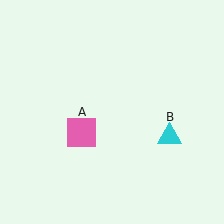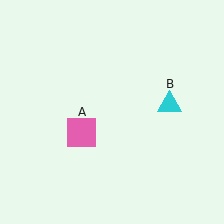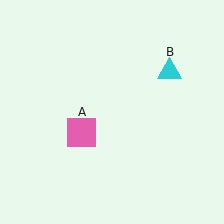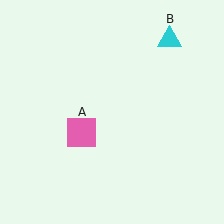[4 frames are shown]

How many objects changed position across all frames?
1 object changed position: cyan triangle (object B).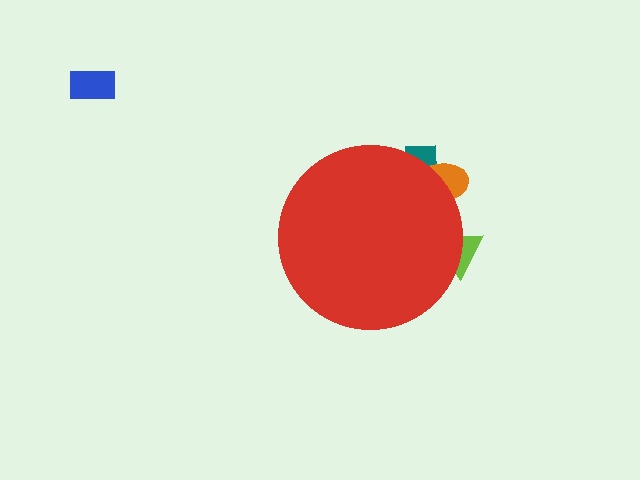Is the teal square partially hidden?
Yes, the teal square is partially hidden behind the red circle.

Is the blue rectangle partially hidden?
No, the blue rectangle is fully visible.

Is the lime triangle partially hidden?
Yes, the lime triangle is partially hidden behind the red circle.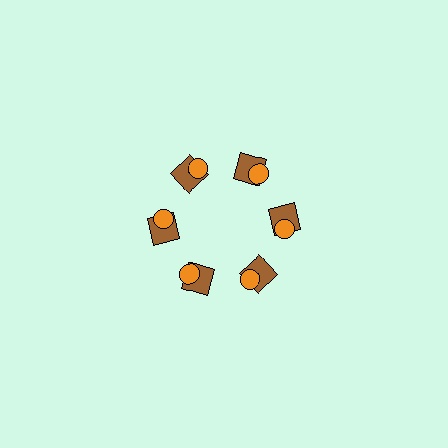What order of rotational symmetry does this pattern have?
This pattern has 6-fold rotational symmetry.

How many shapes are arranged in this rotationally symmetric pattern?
There are 12 shapes, arranged in 6 groups of 2.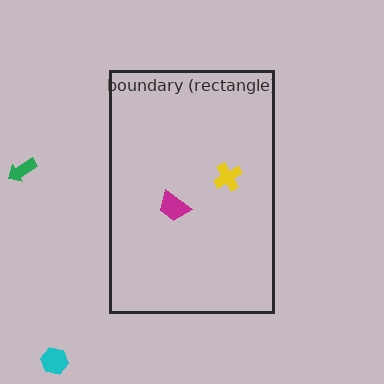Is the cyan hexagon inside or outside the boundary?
Outside.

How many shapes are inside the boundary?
2 inside, 2 outside.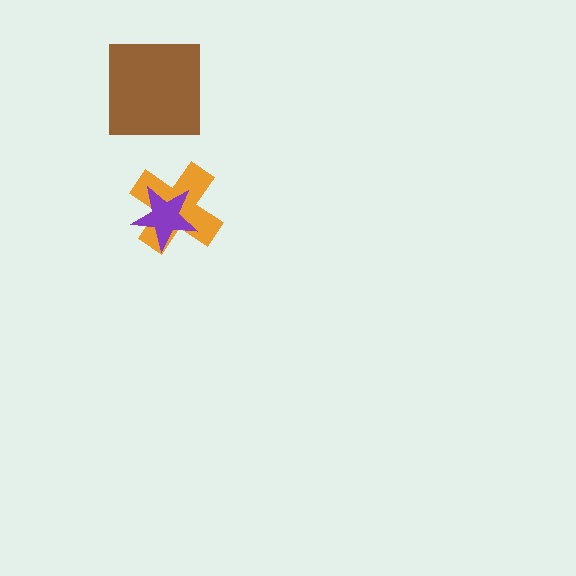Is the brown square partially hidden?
No, no other shape covers it.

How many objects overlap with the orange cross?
1 object overlaps with the orange cross.